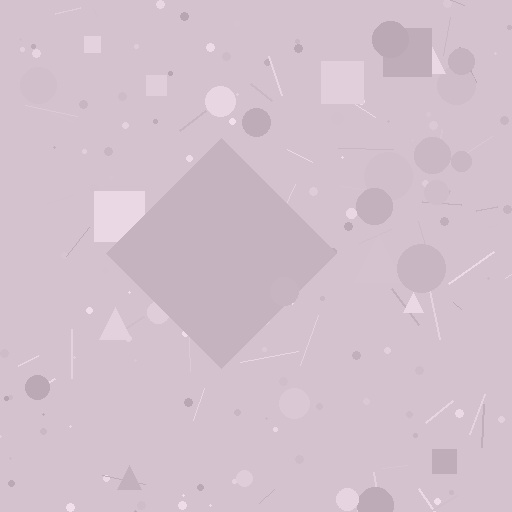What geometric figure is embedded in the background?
A diamond is embedded in the background.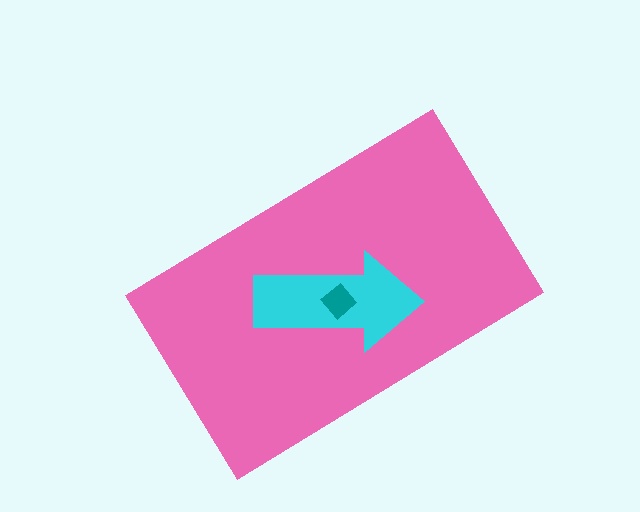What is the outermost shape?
The pink rectangle.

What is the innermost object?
The teal diamond.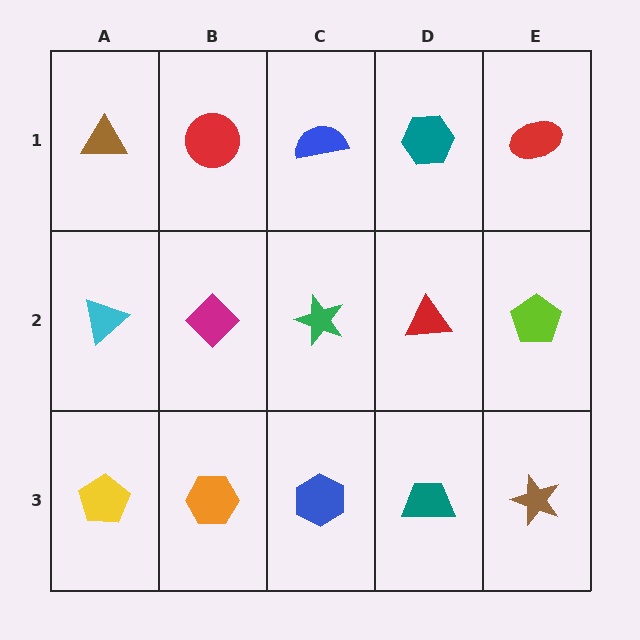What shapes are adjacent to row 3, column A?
A cyan triangle (row 2, column A), an orange hexagon (row 3, column B).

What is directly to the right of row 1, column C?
A teal hexagon.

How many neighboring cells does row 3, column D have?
3.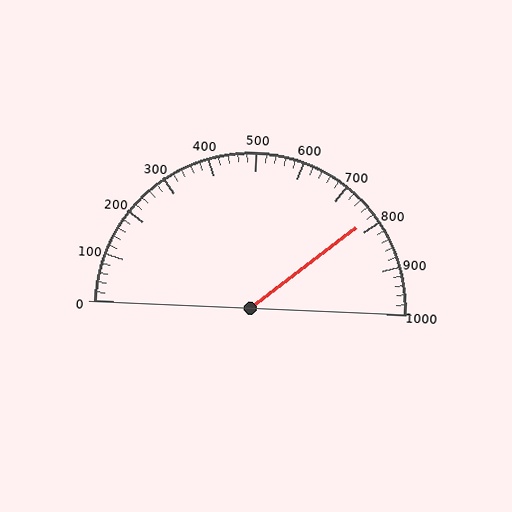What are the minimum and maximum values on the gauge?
The gauge ranges from 0 to 1000.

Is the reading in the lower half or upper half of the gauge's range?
The reading is in the upper half of the range (0 to 1000).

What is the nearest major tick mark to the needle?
The nearest major tick mark is 800.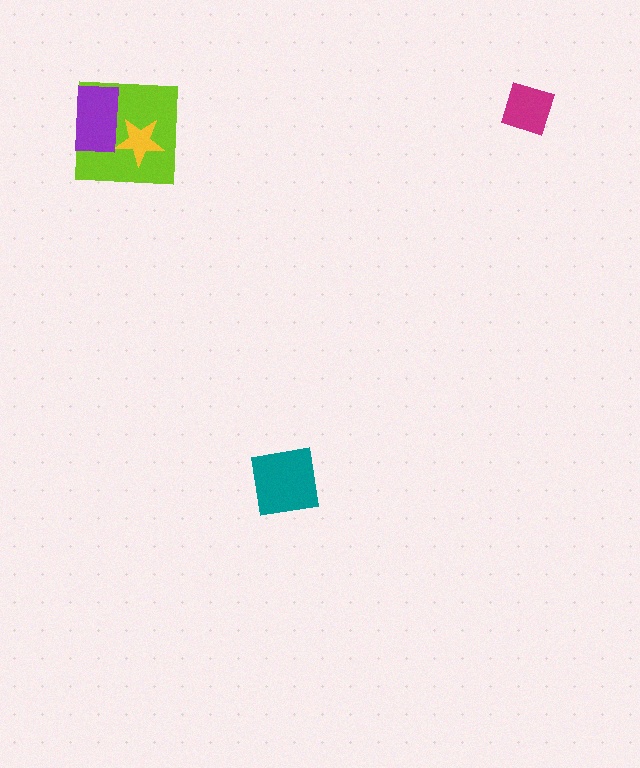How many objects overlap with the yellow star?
2 objects overlap with the yellow star.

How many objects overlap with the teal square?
0 objects overlap with the teal square.